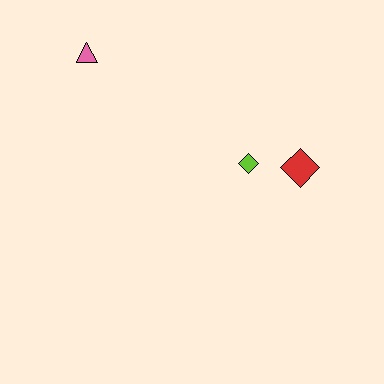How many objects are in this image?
There are 3 objects.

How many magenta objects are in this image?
There are no magenta objects.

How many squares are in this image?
There are no squares.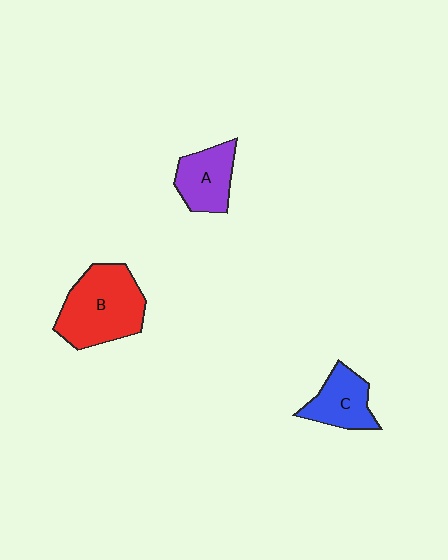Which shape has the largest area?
Shape B (red).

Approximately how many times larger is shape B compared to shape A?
Approximately 1.7 times.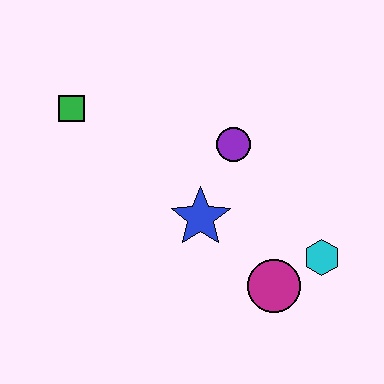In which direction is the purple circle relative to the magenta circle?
The purple circle is above the magenta circle.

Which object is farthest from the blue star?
The green square is farthest from the blue star.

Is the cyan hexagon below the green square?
Yes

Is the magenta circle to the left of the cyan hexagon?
Yes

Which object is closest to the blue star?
The purple circle is closest to the blue star.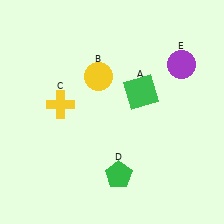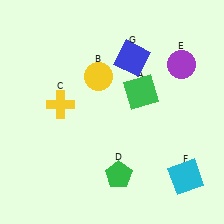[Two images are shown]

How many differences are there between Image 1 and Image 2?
There are 2 differences between the two images.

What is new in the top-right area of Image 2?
A blue square (G) was added in the top-right area of Image 2.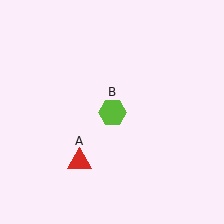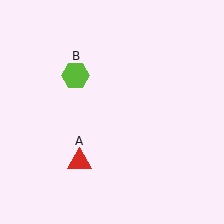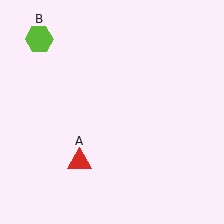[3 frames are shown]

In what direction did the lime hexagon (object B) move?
The lime hexagon (object B) moved up and to the left.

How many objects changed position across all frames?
1 object changed position: lime hexagon (object B).